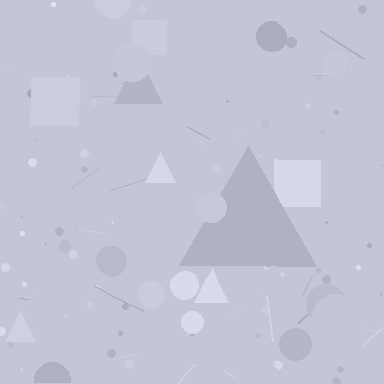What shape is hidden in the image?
A triangle is hidden in the image.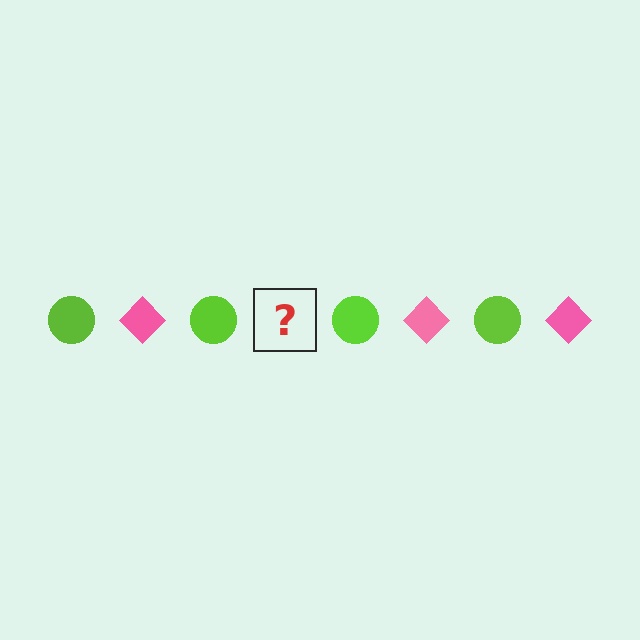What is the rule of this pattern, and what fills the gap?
The rule is that the pattern alternates between lime circle and pink diamond. The gap should be filled with a pink diamond.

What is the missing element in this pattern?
The missing element is a pink diamond.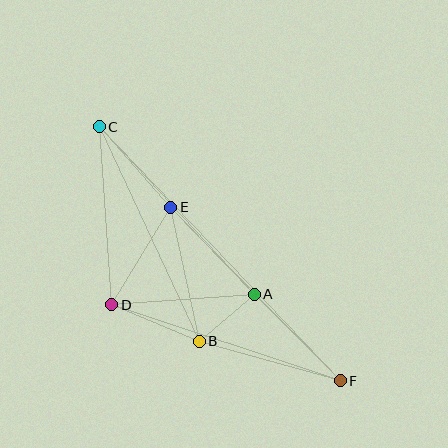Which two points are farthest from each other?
Points C and F are farthest from each other.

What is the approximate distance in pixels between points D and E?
The distance between D and E is approximately 114 pixels.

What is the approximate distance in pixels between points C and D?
The distance between C and D is approximately 179 pixels.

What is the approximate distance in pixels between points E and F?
The distance between E and F is approximately 242 pixels.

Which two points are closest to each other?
Points A and B are closest to each other.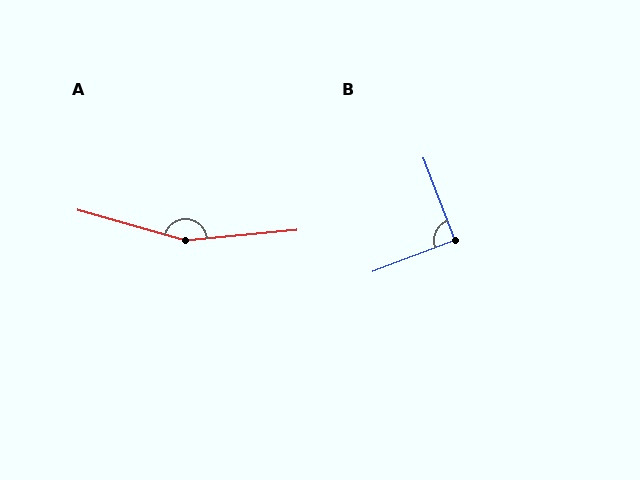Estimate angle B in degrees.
Approximately 90 degrees.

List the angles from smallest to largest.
B (90°), A (159°).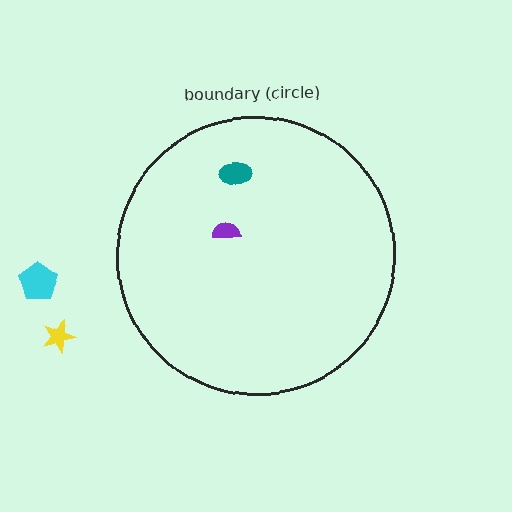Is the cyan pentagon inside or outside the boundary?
Outside.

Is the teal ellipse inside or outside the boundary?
Inside.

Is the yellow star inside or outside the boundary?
Outside.